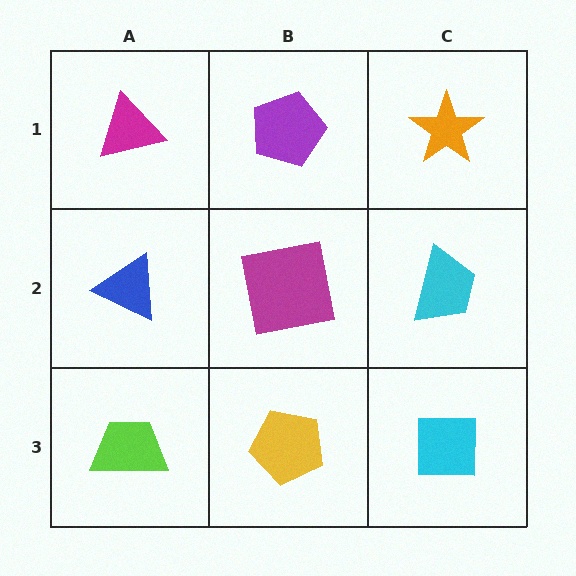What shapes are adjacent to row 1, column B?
A magenta square (row 2, column B), a magenta triangle (row 1, column A), an orange star (row 1, column C).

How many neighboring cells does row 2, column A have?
3.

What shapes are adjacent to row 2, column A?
A magenta triangle (row 1, column A), a lime trapezoid (row 3, column A), a magenta square (row 2, column B).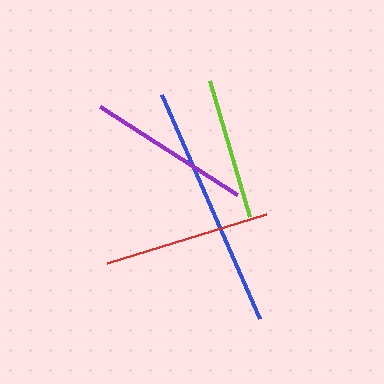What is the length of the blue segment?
The blue segment is approximately 245 pixels long.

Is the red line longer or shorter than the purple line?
The red line is longer than the purple line.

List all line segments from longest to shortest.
From longest to shortest: blue, red, purple, lime.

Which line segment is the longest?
The blue line is the longest at approximately 245 pixels.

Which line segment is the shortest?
The lime line is the shortest at approximately 142 pixels.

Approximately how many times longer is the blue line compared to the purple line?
The blue line is approximately 1.5 times the length of the purple line.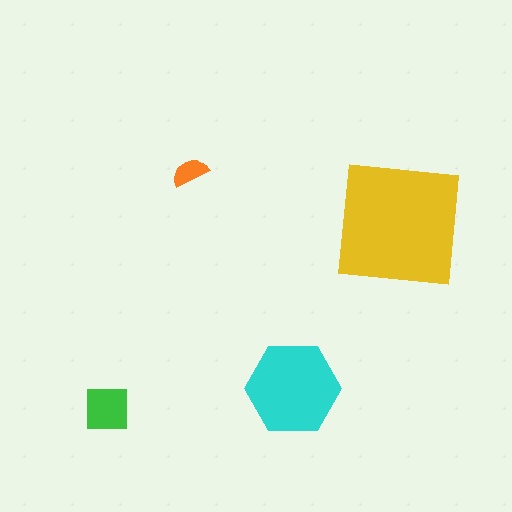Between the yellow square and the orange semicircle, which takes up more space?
The yellow square.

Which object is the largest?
The yellow square.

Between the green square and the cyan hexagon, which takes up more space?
The cyan hexagon.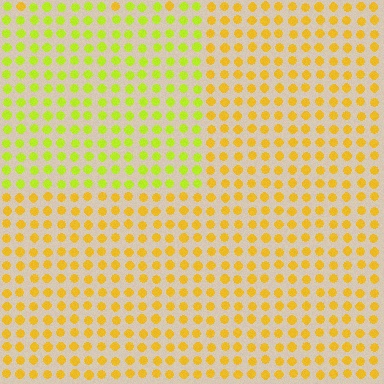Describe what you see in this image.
The image is filled with small yellow elements in a uniform arrangement. A rectangle-shaped region is visible where the elements are tinted to a slightly different hue, forming a subtle color boundary.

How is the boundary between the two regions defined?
The boundary is defined purely by a slight shift in hue (about 32 degrees). Spacing, size, and orientation are identical on both sides.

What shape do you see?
I see a rectangle.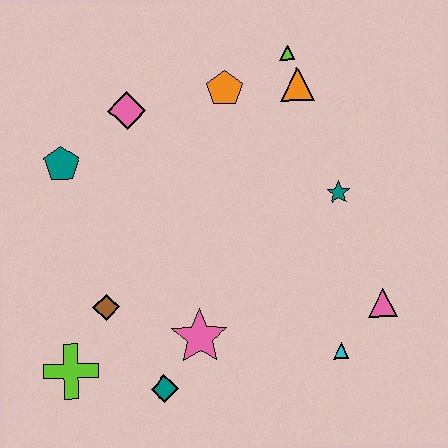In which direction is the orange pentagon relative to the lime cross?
The orange pentagon is above the lime cross.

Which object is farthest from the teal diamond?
The lime triangle is farthest from the teal diamond.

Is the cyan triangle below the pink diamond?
Yes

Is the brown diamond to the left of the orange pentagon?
Yes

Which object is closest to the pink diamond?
The teal pentagon is closest to the pink diamond.